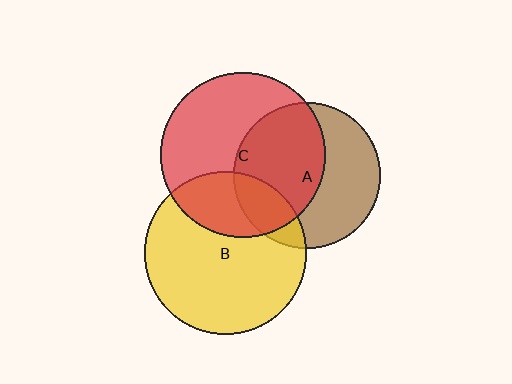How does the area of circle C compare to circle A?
Approximately 1.3 times.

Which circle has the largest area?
Circle C (red).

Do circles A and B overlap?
Yes.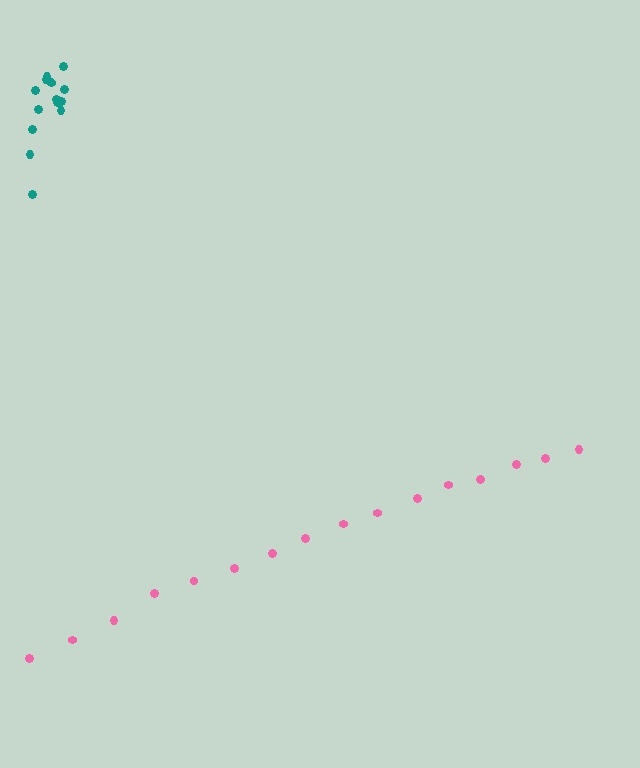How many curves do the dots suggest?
There are 2 distinct paths.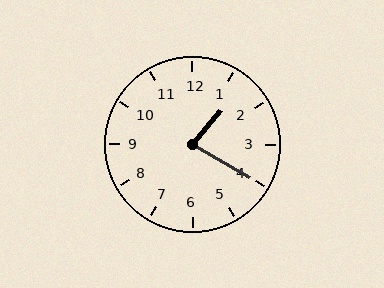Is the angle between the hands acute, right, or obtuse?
It is acute.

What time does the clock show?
1:20.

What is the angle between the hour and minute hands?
Approximately 80 degrees.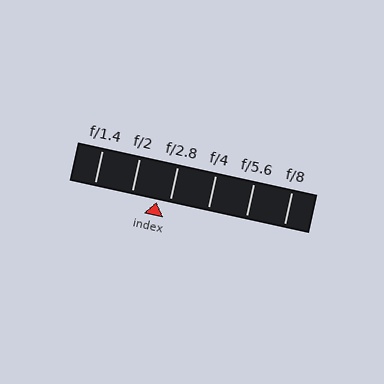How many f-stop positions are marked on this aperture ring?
There are 6 f-stop positions marked.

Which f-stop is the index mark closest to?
The index mark is closest to f/2.8.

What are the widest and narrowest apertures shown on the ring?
The widest aperture shown is f/1.4 and the narrowest is f/8.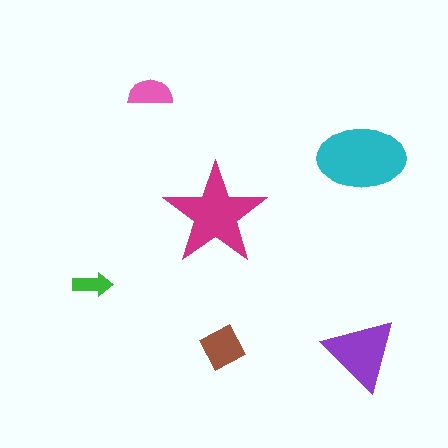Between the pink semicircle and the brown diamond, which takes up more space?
The brown diamond.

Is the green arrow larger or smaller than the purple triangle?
Smaller.